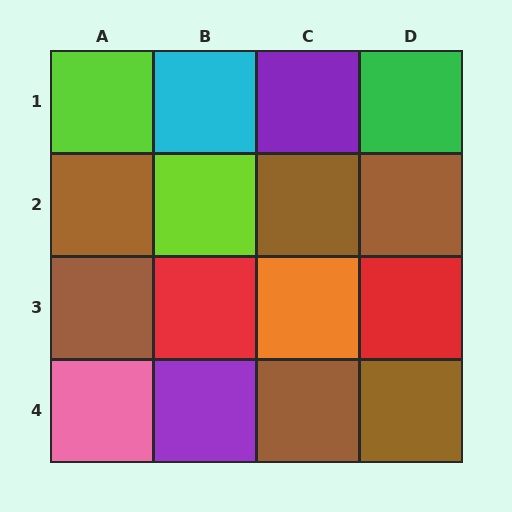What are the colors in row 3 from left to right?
Brown, red, orange, red.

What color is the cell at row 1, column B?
Cyan.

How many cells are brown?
6 cells are brown.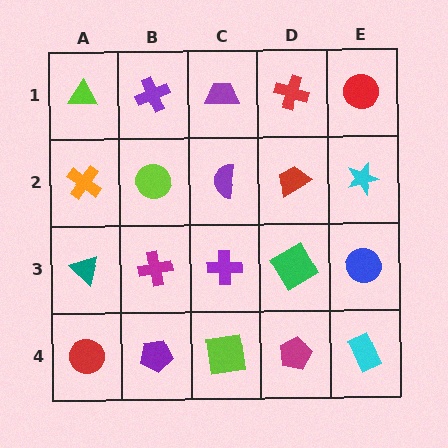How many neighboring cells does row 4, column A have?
2.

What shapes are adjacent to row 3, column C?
A purple semicircle (row 2, column C), a lime square (row 4, column C), a magenta cross (row 3, column B), a green square (row 3, column D).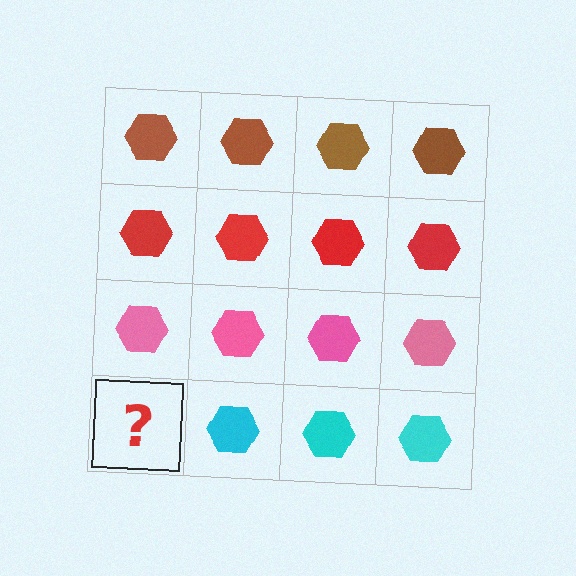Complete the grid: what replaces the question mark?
The question mark should be replaced with a cyan hexagon.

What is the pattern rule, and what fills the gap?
The rule is that each row has a consistent color. The gap should be filled with a cyan hexagon.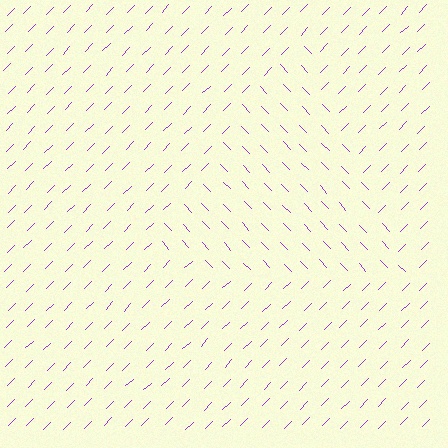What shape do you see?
I see a triangle.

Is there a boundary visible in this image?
Yes, there is a texture boundary formed by a change in line orientation.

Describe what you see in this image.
The image is filled with small purple line segments. A triangle region in the image has lines oriented differently from the surrounding lines, creating a visible texture boundary.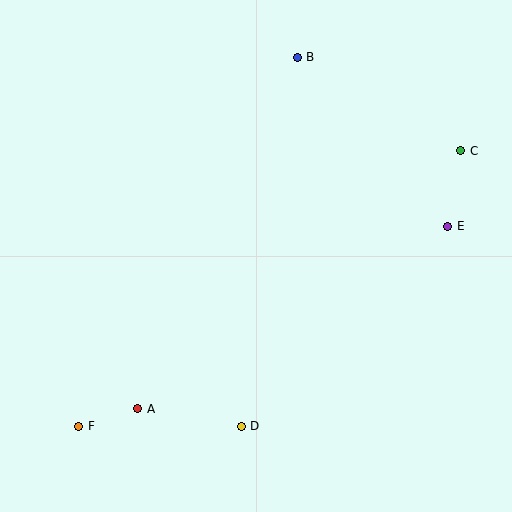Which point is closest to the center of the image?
Point D at (241, 426) is closest to the center.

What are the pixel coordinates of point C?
Point C is at (461, 151).